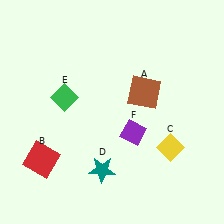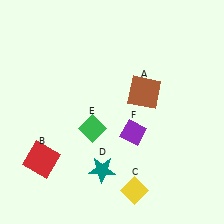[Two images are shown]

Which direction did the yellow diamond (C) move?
The yellow diamond (C) moved down.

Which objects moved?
The objects that moved are: the yellow diamond (C), the green diamond (E).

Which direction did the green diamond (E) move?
The green diamond (E) moved down.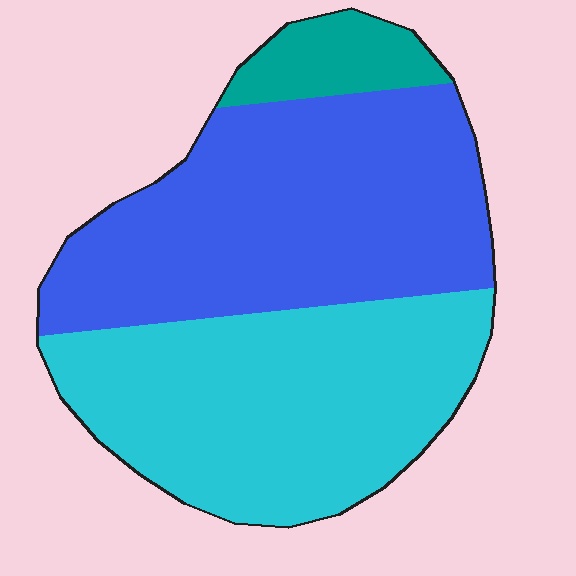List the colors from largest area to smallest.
From largest to smallest: blue, cyan, teal.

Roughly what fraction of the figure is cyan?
Cyan takes up between a third and a half of the figure.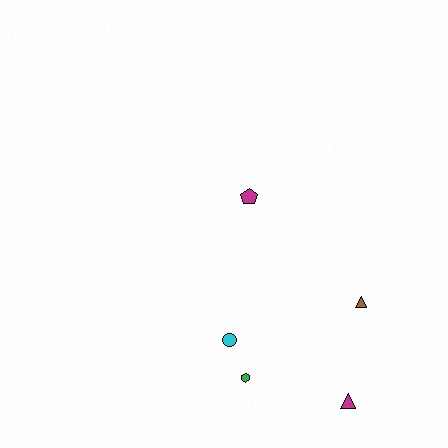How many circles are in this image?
There is 1 circle.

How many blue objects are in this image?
There are no blue objects.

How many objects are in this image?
There are 5 objects.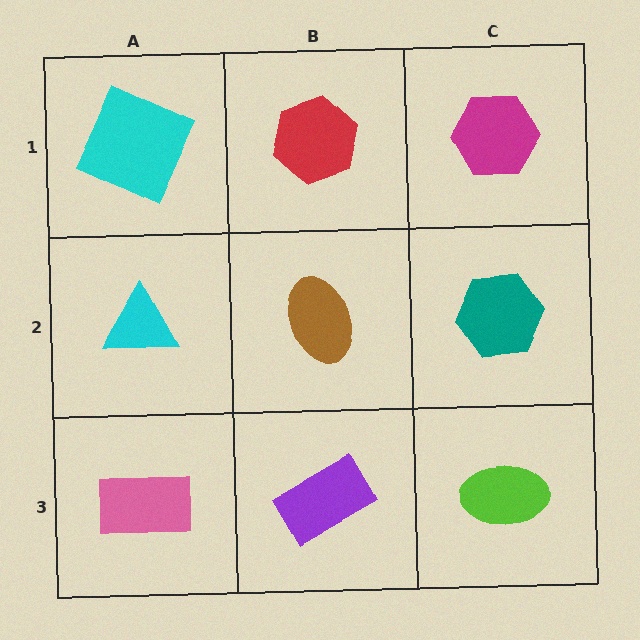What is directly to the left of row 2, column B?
A cyan triangle.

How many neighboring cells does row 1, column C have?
2.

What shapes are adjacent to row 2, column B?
A red hexagon (row 1, column B), a purple rectangle (row 3, column B), a cyan triangle (row 2, column A), a teal hexagon (row 2, column C).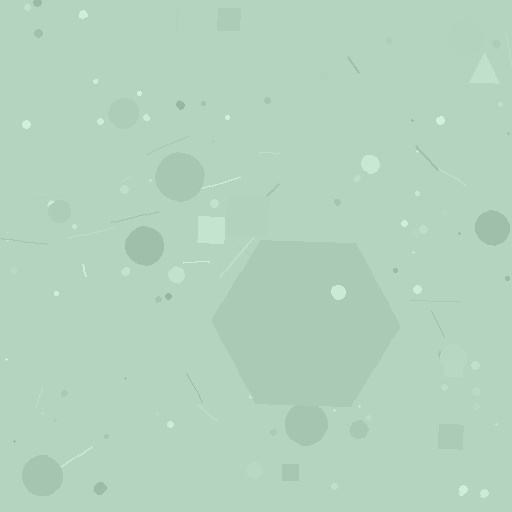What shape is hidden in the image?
A hexagon is hidden in the image.